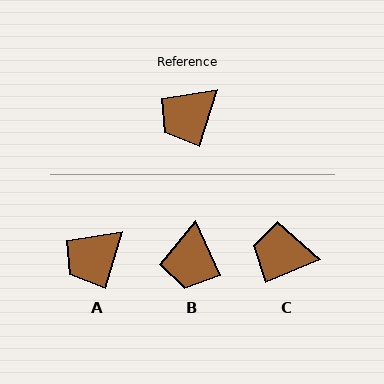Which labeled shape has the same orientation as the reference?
A.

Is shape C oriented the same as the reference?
No, it is off by about 51 degrees.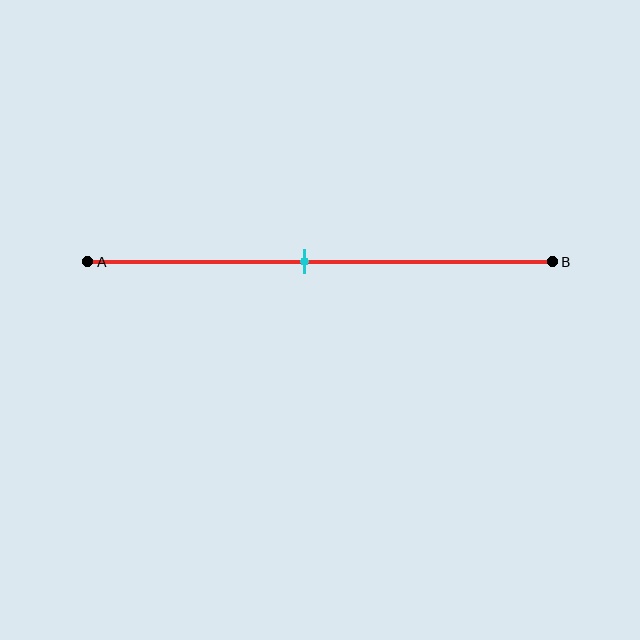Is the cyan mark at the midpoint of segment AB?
No, the mark is at about 45% from A, not at the 50% midpoint.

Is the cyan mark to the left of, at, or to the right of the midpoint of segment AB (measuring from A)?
The cyan mark is to the left of the midpoint of segment AB.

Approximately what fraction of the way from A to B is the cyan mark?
The cyan mark is approximately 45% of the way from A to B.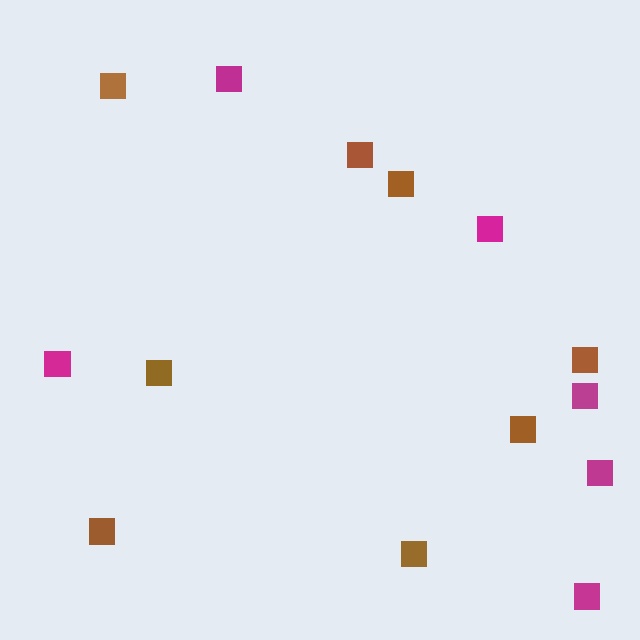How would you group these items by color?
There are 2 groups: one group of magenta squares (6) and one group of brown squares (8).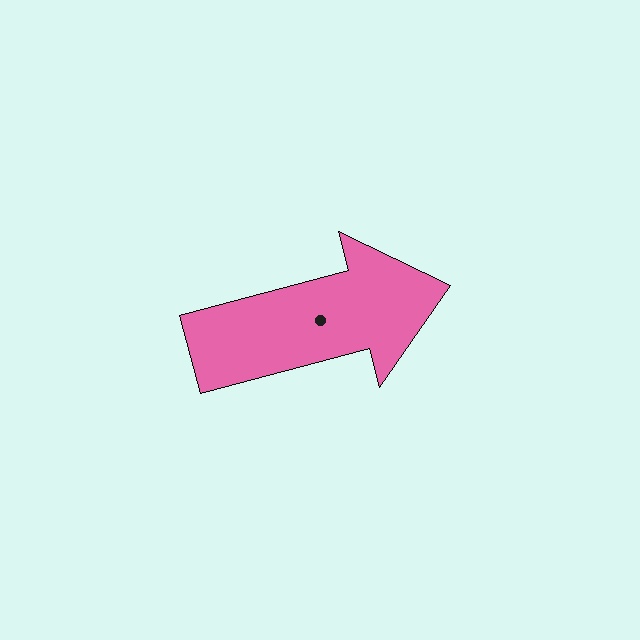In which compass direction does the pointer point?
East.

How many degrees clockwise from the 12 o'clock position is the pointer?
Approximately 75 degrees.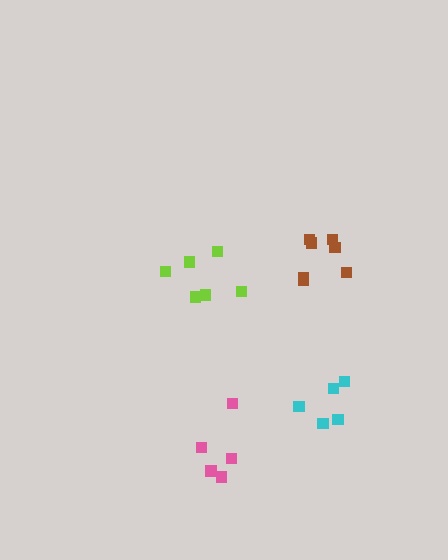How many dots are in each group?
Group 1: 7 dots, Group 2: 7 dots, Group 3: 5 dots, Group 4: 5 dots (24 total).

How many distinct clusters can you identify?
There are 4 distinct clusters.